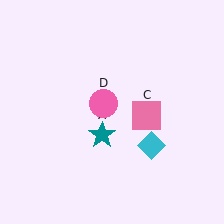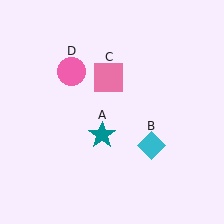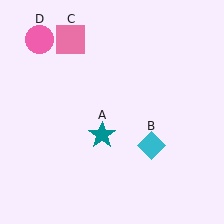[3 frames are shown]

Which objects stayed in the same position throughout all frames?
Teal star (object A) and cyan diamond (object B) remained stationary.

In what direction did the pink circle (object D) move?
The pink circle (object D) moved up and to the left.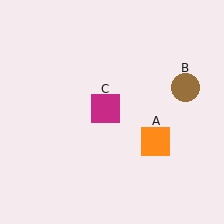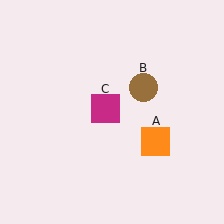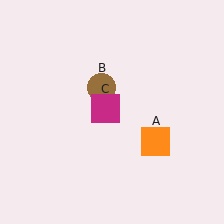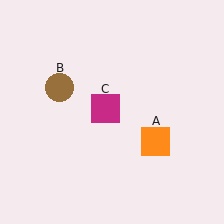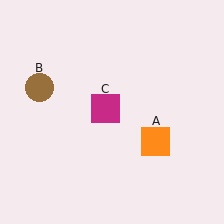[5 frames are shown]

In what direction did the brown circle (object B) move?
The brown circle (object B) moved left.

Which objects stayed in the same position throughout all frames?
Orange square (object A) and magenta square (object C) remained stationary.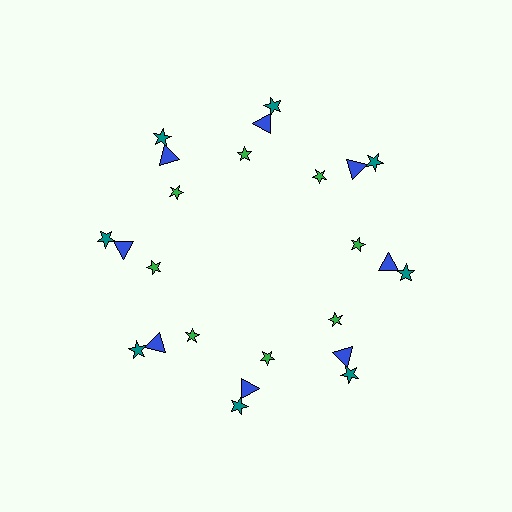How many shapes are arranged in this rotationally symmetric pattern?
There are 24 shapes, arranged in 8 groups of 3.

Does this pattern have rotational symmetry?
Yes, this pattern has 8-fold rotational symmetry. It looks the same after rotating 45 degrees around the center.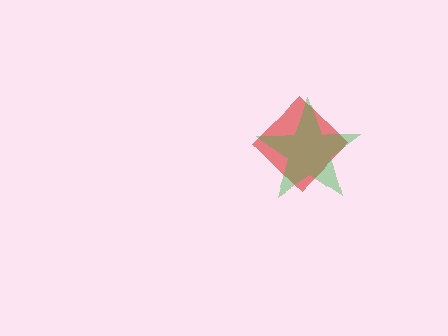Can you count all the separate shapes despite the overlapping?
Yes, there are 2 separate shapes.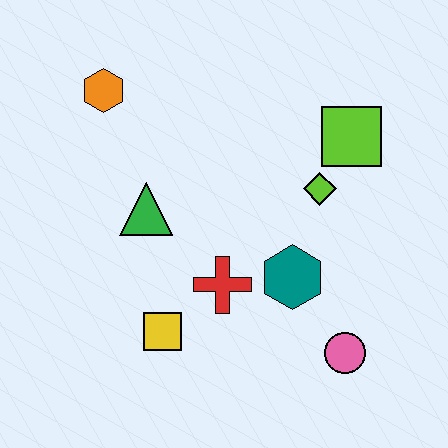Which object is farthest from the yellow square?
The lime square is farthest from the yellow square.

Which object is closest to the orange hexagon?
The green triangle is closest to the orange hexagon.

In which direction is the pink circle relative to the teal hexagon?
The pink circle is below the teal hexagon.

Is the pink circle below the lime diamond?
Yes